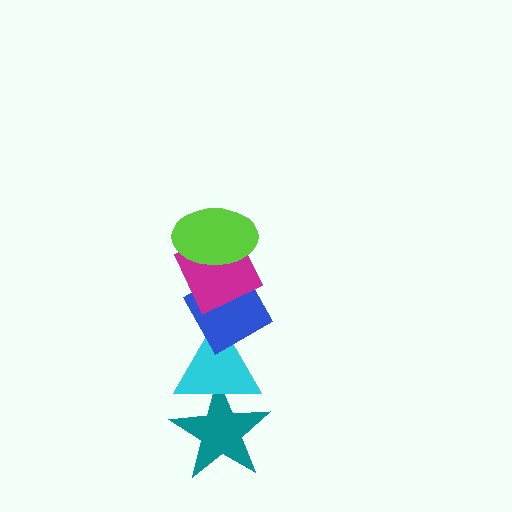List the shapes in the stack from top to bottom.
From top to bottom: the lime ellipse, the magenta diamond, the blue diamond, the cyan triangle, the teal star.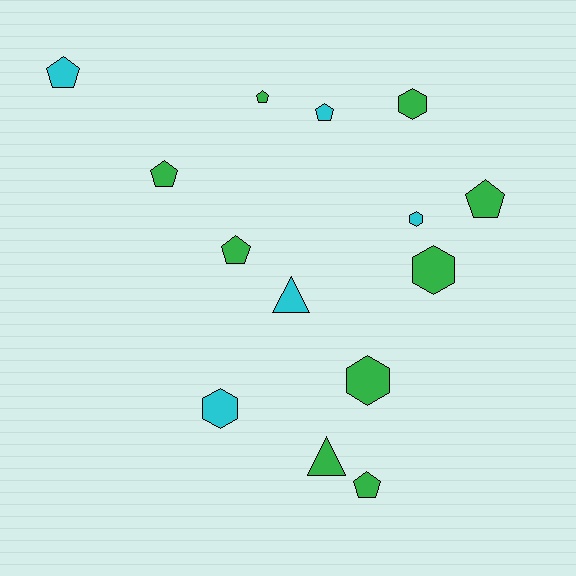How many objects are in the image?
There are 14 objects.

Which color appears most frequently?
Green, with 9 objects.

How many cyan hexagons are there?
There are 2 cyan hexagons.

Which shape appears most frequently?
Pentagon, with 7 objects.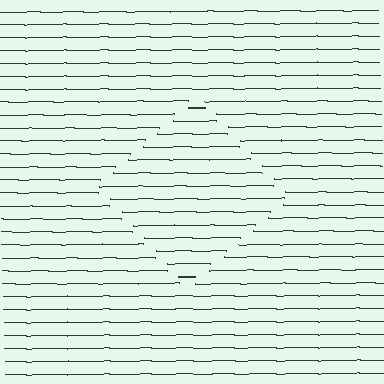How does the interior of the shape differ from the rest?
The interior of the shape contains the same grating, shifted by half a period — the contour is defined by the phase discontinuity where line-ends from the inner and outer gratings abut.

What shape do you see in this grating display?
An illusory square. The interior of the shape contains the same grating, shifted by half a period — the contour is defined by the phase discontinuity where line-ends from the inner and outer gratings abut.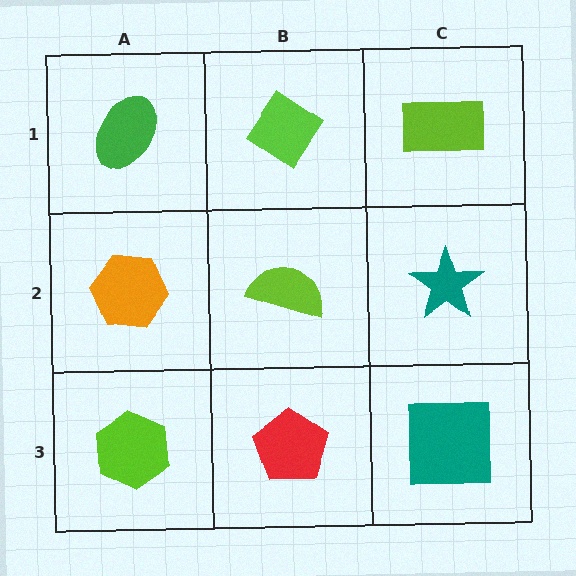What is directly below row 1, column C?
A teal star.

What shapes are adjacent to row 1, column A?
An orange hexagon (row 2, column A), a lime diamond (row 1, column B).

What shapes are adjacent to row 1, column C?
A teal star (row 2, column C), a lime diamond (row 1, column B).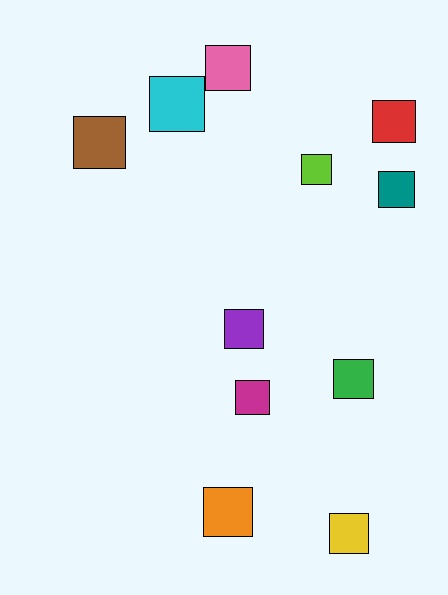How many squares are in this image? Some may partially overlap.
There are 11 squares.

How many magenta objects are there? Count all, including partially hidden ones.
There is 1 magenta object.